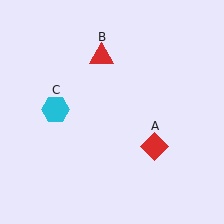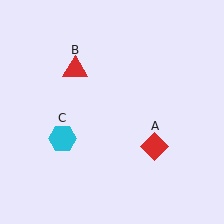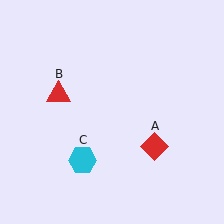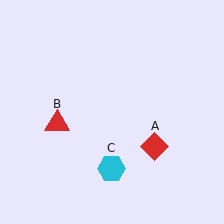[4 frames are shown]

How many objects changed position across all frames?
2 objects changed position: red triangle (object B), cyan hexagon (object C).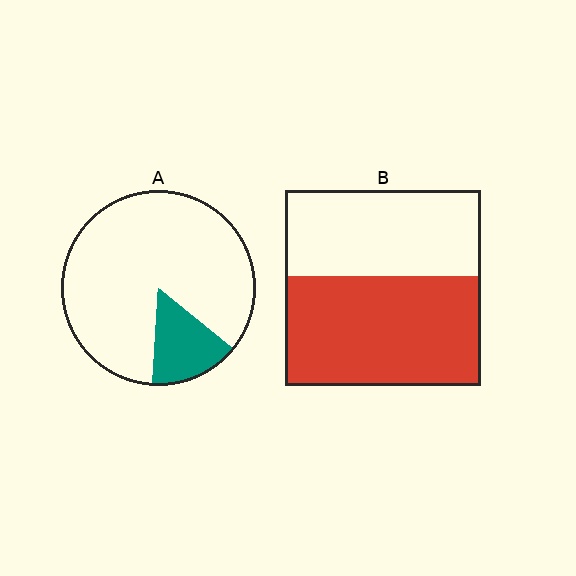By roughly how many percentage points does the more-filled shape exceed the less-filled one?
By roughly 40 percentage points (B over A).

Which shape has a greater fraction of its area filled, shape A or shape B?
Shape B.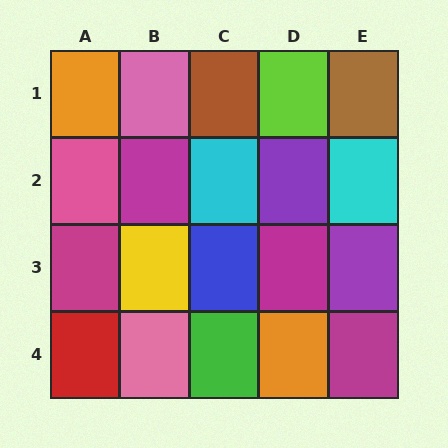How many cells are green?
1 cell is green.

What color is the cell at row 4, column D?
Orange.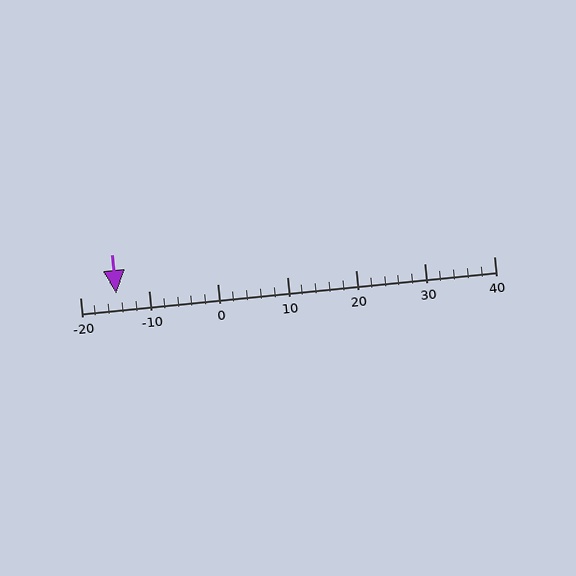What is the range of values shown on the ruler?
The ruler shows values from -20 to 40.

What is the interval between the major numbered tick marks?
The major tick marks are spaced 10 units apart.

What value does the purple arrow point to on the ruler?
The purple arrow points to approximately -15.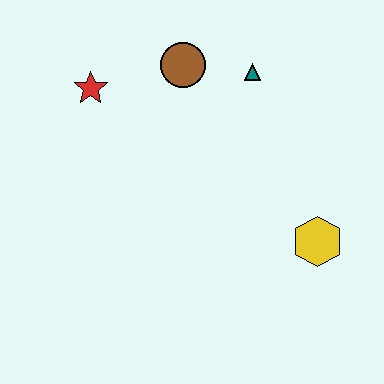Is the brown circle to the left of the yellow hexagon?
Yes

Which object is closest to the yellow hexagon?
The teal triangle is closest to the yellow hexagon.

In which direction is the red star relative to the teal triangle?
The red star is to the left of the teal triangle.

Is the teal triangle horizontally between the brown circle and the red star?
No